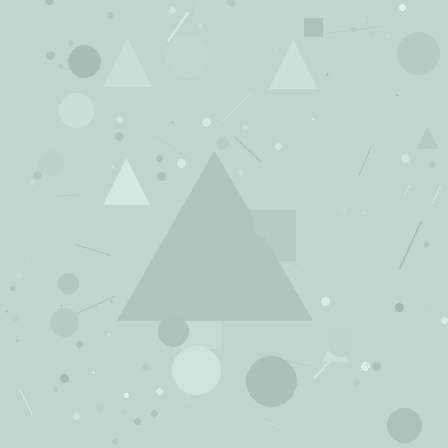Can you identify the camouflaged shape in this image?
The camouflaged shape is a triangle.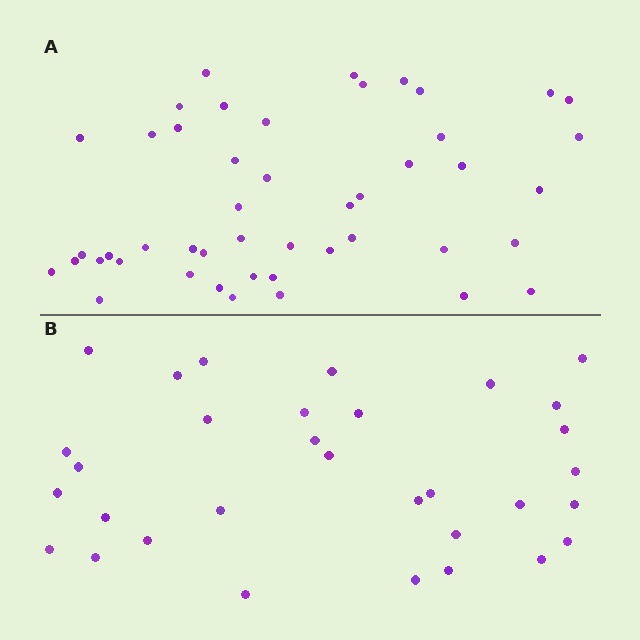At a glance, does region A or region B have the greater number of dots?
Region A (the top region) has more dots.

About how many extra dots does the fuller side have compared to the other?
Region A has approximately 15 more dots than region B.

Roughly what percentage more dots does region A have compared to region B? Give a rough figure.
About 45% more.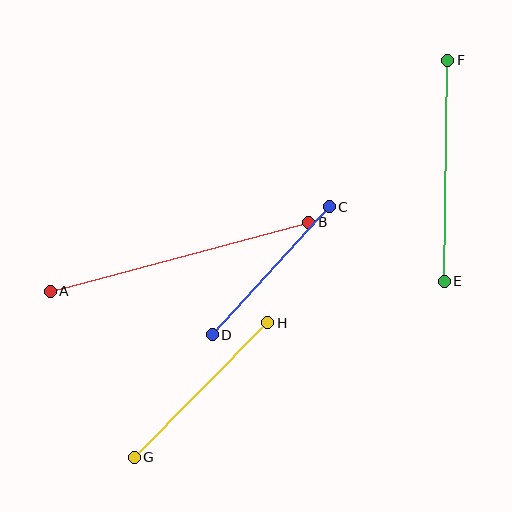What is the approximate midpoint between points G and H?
The midpoint is at approximately (201, 390) pixels.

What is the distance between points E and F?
The distance is approximately 221 pixels.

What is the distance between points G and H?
The distance is approximately 190 pixels.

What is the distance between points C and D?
The distance is approximately 174 pixels.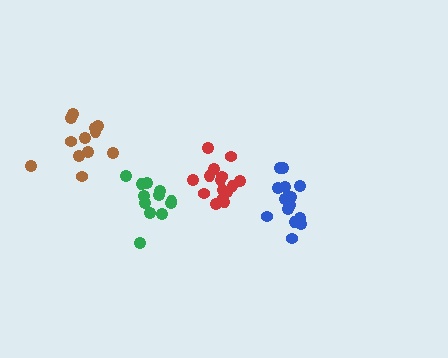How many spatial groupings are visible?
There are 4 spatial groupings.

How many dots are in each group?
Group 1: 12 dots, Group 2: 15 dots, Group 3: 12 dots, Group 4: 14 dots (53 total).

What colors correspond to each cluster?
The clusters are colored: green, red, brown, blue.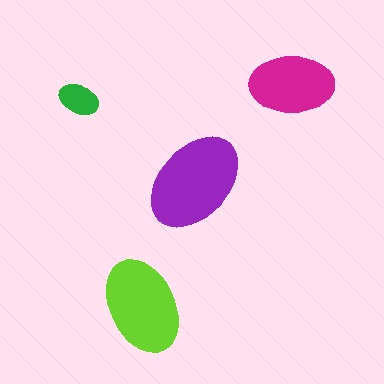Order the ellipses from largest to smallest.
the purple one, the lime one, the magenta one, the green one.